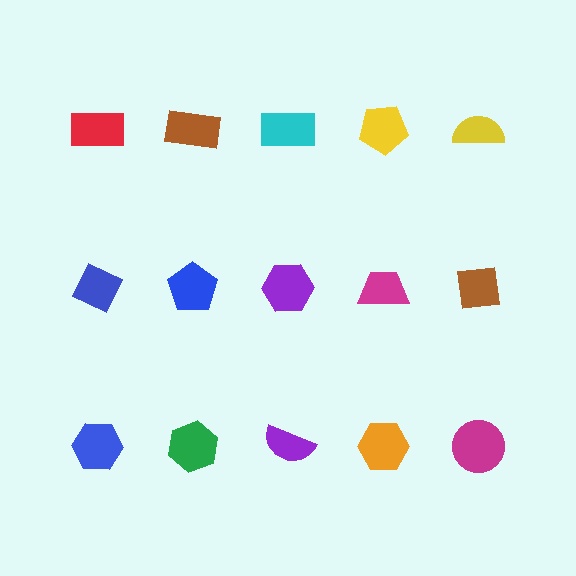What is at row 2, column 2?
A blue pentagon.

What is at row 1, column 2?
A brown rectangle.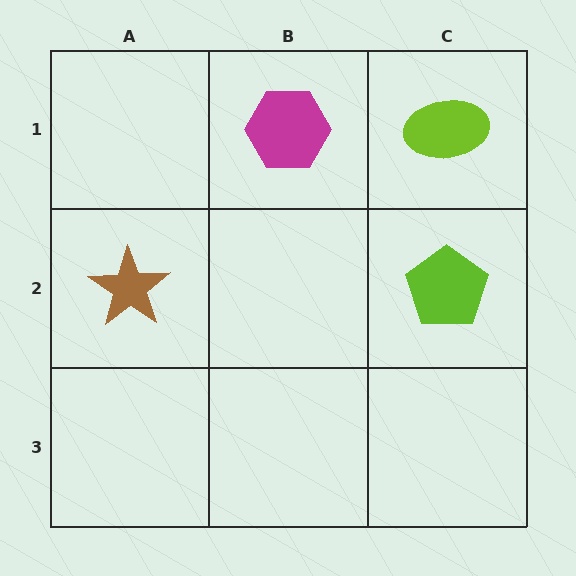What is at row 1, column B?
A magenta hexagon.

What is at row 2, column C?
A lime pentagon.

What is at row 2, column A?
A brown star.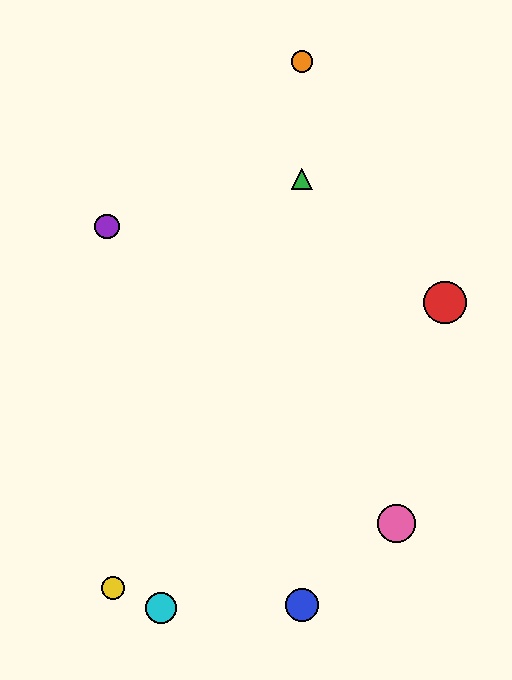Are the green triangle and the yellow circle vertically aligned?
No, the green triangle is at x≈302 and the yellow circle is at x≈113.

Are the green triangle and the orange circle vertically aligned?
Yes, both are at x≈302.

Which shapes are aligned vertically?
The blue circle, the green triangle, the orange circle are aligned vertically.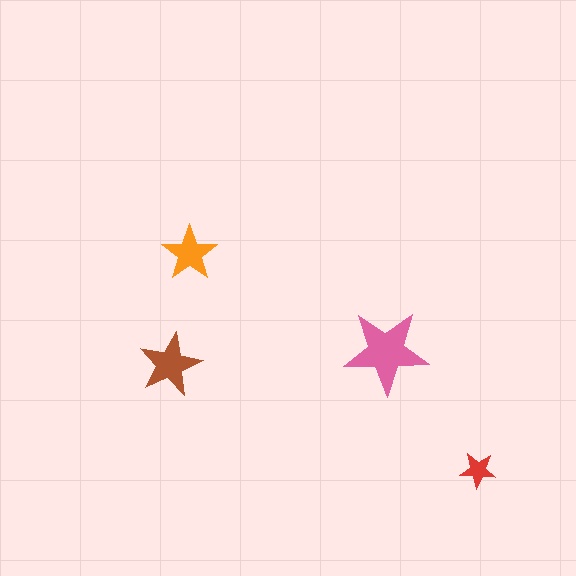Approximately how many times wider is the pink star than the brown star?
About 1.5 times wider.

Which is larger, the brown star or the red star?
The brown one.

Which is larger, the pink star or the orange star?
The pink one.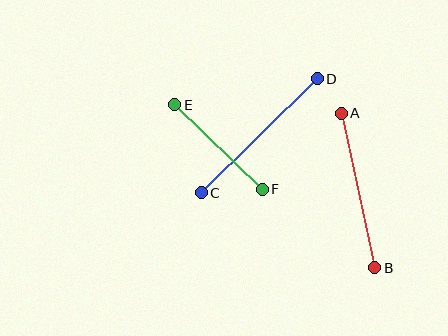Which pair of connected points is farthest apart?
Points C and D are farthest apart.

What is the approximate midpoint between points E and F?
The midpoint is at approximately (219, 147) pixels.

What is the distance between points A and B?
The distance is approximately 158 pixels.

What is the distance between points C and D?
The distance is approximately 163 pixels.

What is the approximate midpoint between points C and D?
The midpoint is at approximately (259, 136) pixels.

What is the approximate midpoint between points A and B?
The midpoint is at approximately (358, 190) pixels.